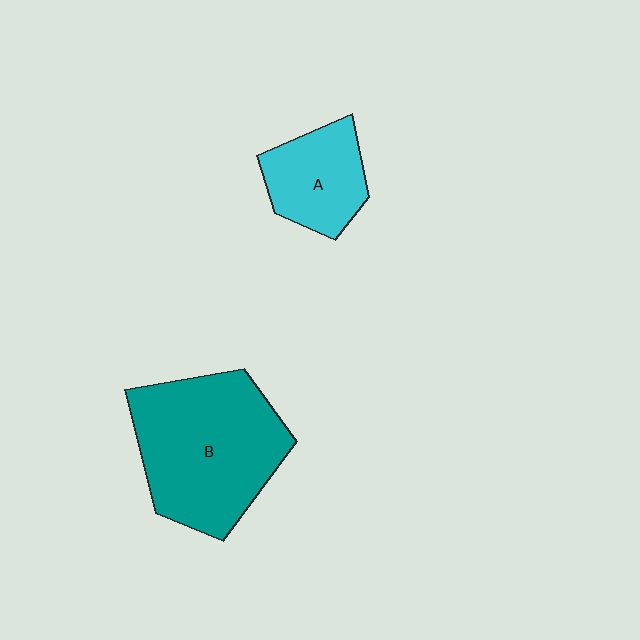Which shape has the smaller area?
Shape A (cyan).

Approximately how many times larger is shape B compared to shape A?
Approximately 2.1 times.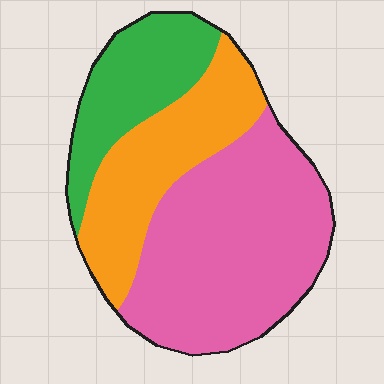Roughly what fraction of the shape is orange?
Orange covers around 30% of the shape.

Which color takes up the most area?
Pink, at roughly 50%.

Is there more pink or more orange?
Pink.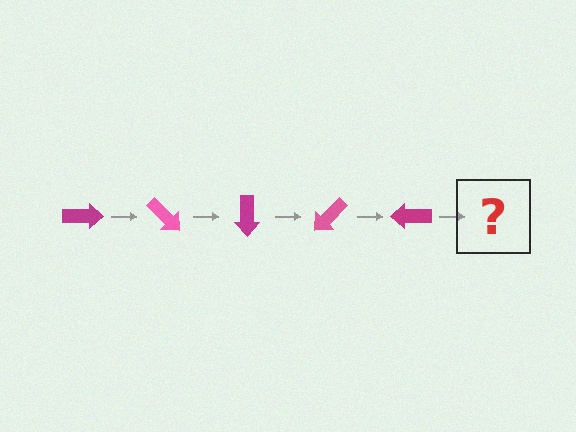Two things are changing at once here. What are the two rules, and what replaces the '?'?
The two rules are that it rotates 45 degrees each step and the color cycles through magenta and pink. The '?' should be a pink arrow, rotated 225 degrees from the start.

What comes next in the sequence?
The next element should be a pink arrow, rotated 225 degrees from the start.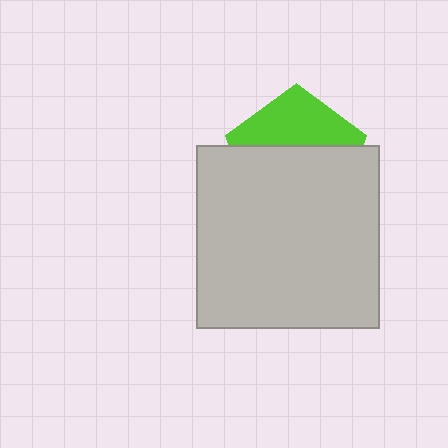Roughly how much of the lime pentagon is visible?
A small part of it is visible (roughly 39%).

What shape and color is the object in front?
The object in front is a light gray square.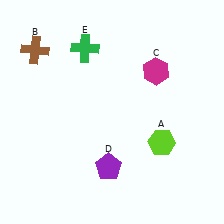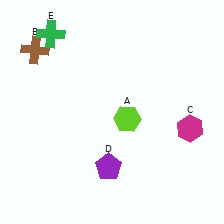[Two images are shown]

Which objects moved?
The objects that moved are: the lime hexagon (A), the magenta hexagon (C), the green cross (E).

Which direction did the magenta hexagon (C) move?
The magenta hexagon (C) moved down.